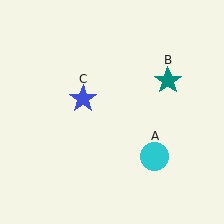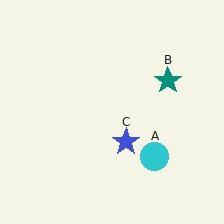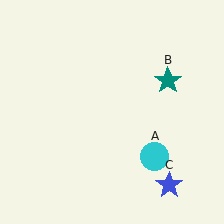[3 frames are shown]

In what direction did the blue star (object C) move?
The blue star (object C) moved down and to the right.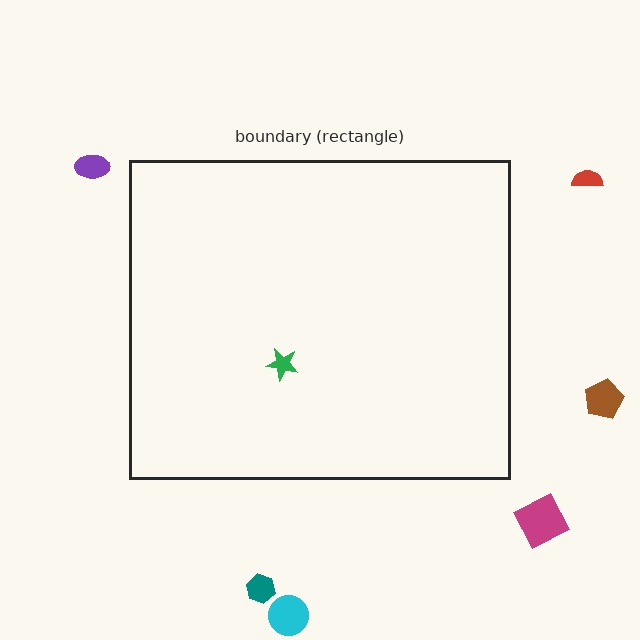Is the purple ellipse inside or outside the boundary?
Outside.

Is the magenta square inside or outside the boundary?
Outside.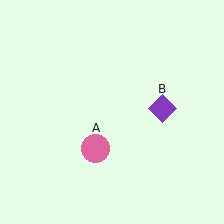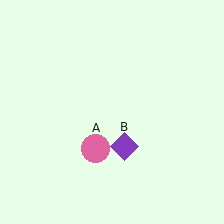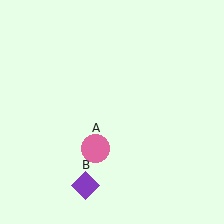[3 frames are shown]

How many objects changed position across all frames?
1 object changed position: purple diamond (object B).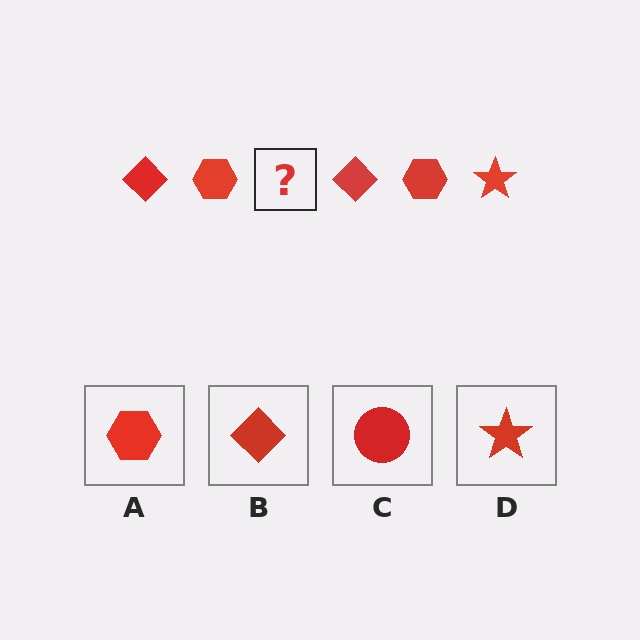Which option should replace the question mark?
Option D.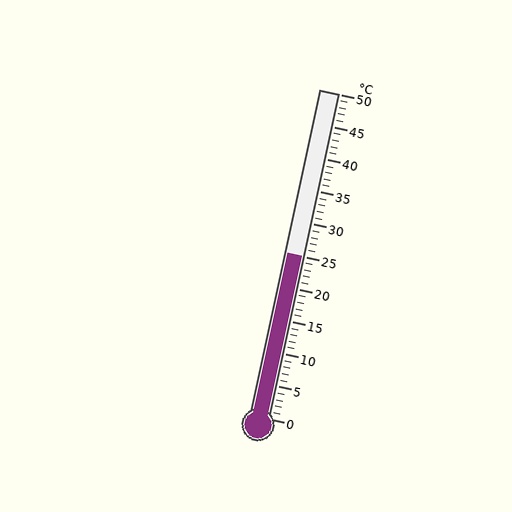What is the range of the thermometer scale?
The thermometer scale ranges from 0°C to 50°C.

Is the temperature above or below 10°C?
The temperature is above 10°C.